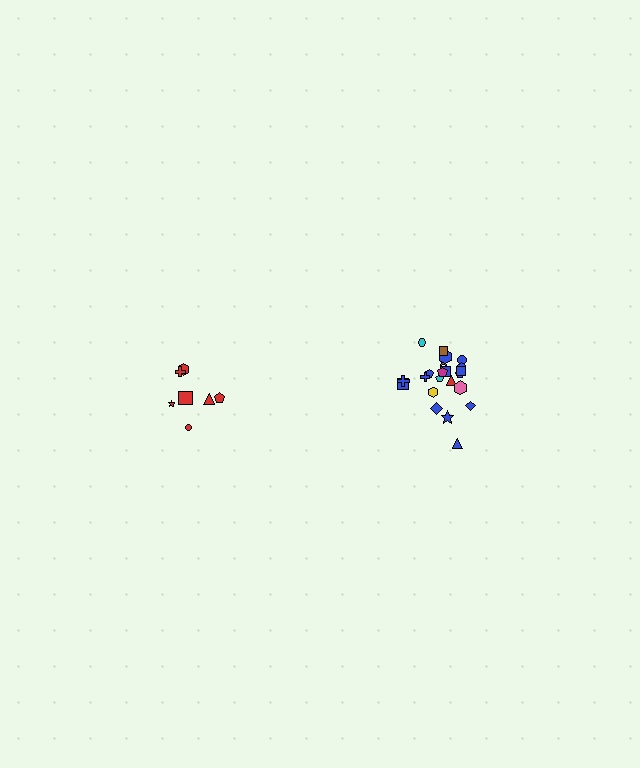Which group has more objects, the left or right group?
The right group.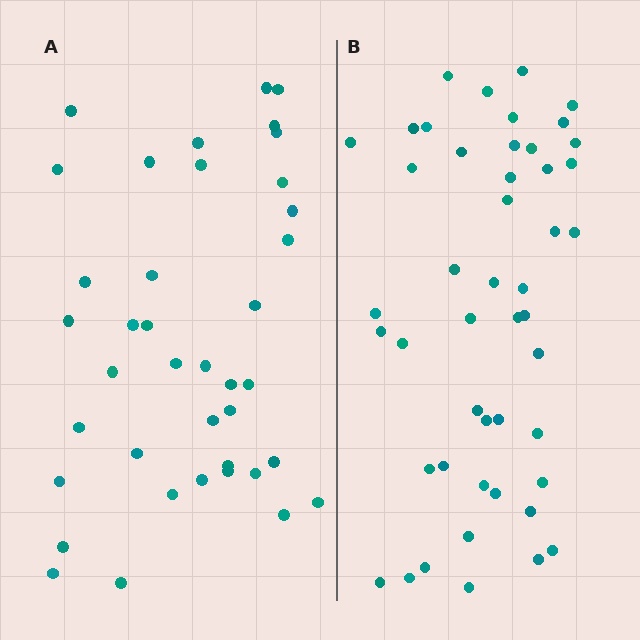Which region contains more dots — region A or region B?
Region B (the right region) has more dots.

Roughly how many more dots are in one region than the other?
Region B has roughly 8 or so more dots than region A.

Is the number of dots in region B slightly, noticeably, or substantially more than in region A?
Region B has only slightly more — the two regions are fairly close. The ratio is roughly 1.2 to 1.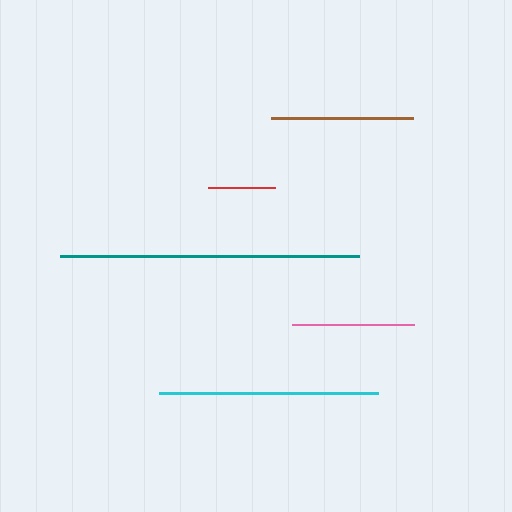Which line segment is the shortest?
The red line is the shortest at approximately 66 pixels.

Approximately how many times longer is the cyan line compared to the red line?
The cyan line is approximately 3.3 times the length of the red line.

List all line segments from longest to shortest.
From longest to shortest: teal, cyan, brown, pink, red.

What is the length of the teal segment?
The teal segment is approximately 298 pixels long.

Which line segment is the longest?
The teal line is the longest at approximately 298 pixels.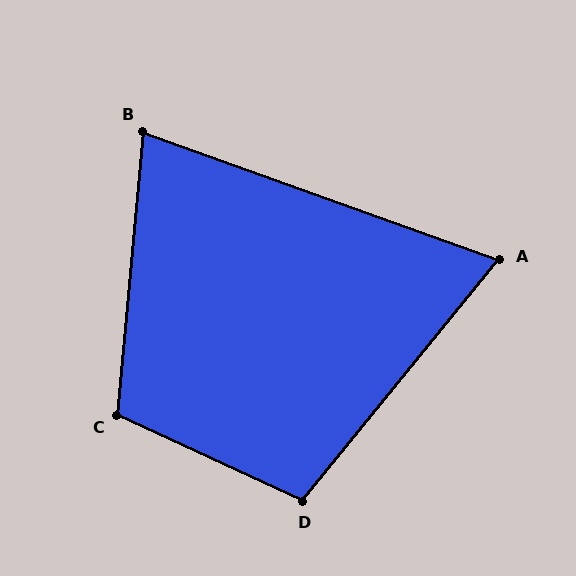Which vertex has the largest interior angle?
C, at approximately 109 degrees.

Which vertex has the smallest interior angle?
A, at approximately 71 degrees.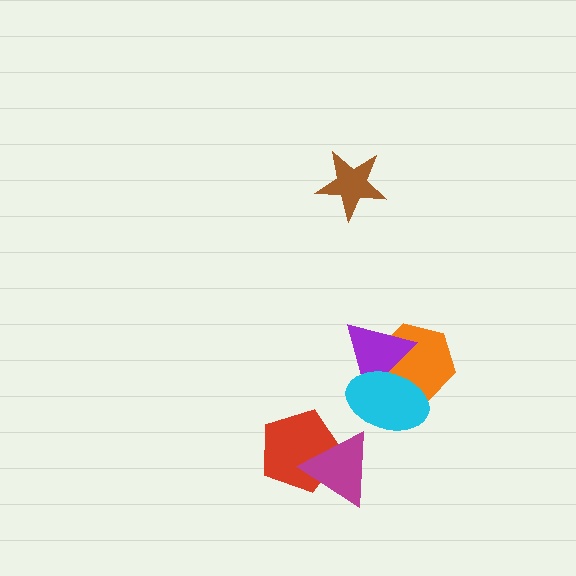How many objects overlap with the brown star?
0 objects overlap with the brown star.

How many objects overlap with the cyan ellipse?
2 objects overlap with the cyan ellipse.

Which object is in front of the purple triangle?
The cyan ellipse is in front of the purple triangle.